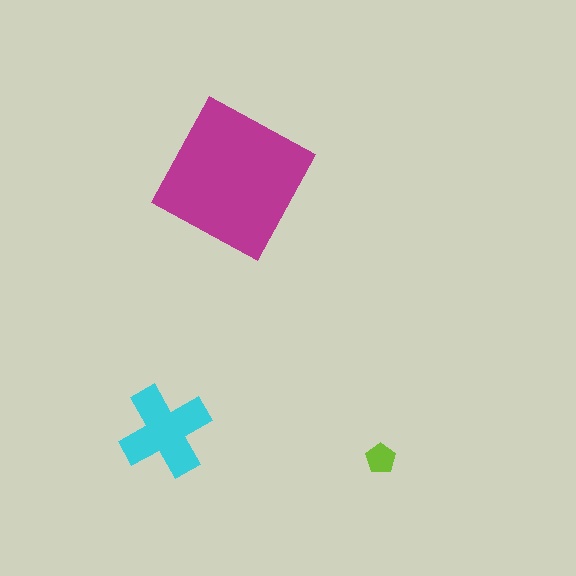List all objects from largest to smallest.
The magenta square, the cyan cross, the lime pentagon.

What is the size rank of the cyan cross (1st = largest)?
2nd.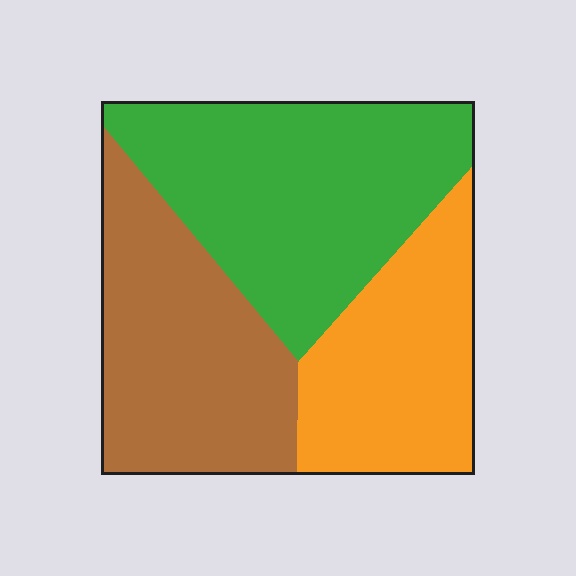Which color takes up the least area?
Orange, at roughly 25%.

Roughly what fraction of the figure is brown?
Brown covers around 35% of the figure.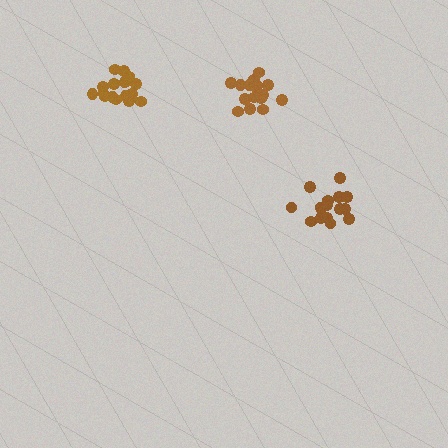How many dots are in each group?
Group 1: 16 dots, Group 2: 16 dots, Group 3: 17 dots (49 total).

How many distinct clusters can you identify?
There are 3 distinct clusters.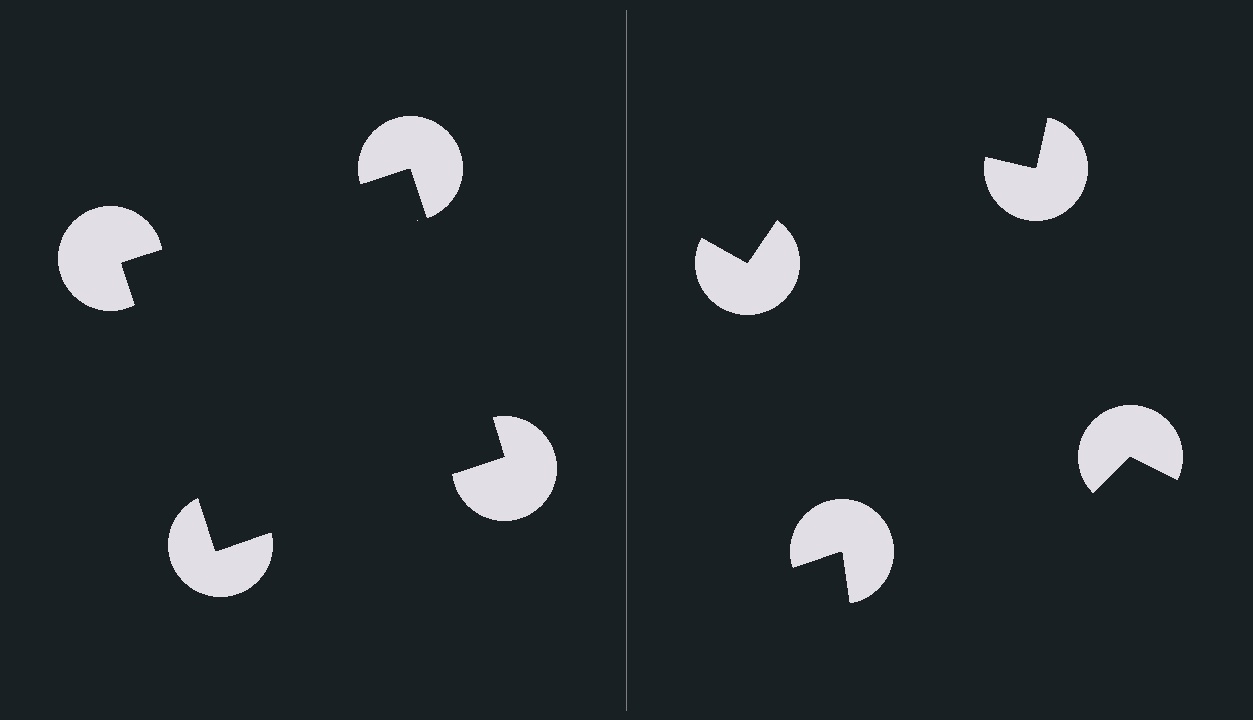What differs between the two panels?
The pac-man discs are positioned identically on both sides; only the wedge orientations differ. On the left they align to a square; on the right they are misaligned.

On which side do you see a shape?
An illusory square appears on the left side. On the right side the wedge cuts are rotated, so no coherent shape forms.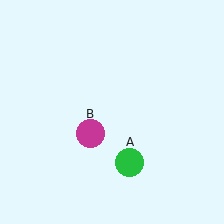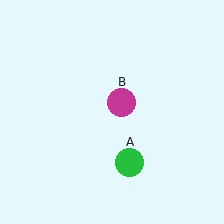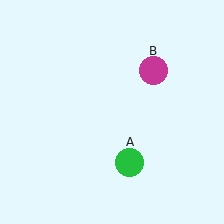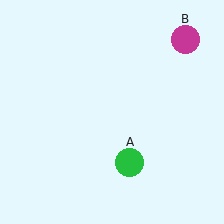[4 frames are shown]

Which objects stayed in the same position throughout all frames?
Green circle (object A) remained stationary.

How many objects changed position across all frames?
1 object changed position: magenta circle (object B).